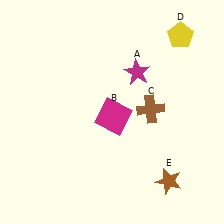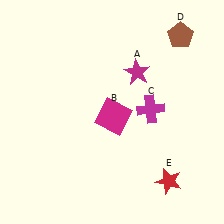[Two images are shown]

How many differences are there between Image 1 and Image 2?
There are 3 differences between the two images.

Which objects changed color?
C changed from brown to magenta. D changed from yellow to brown. E changed from brown to red.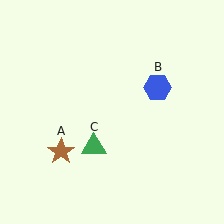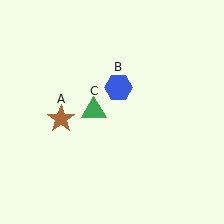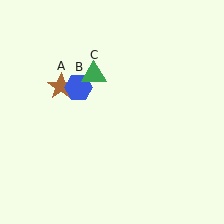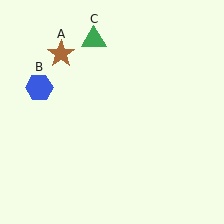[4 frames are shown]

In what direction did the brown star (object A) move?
The brown star (object A) moved up.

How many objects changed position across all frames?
3 objects changed position: brown star (object A), blue hexagon (object B), green triangle (object C).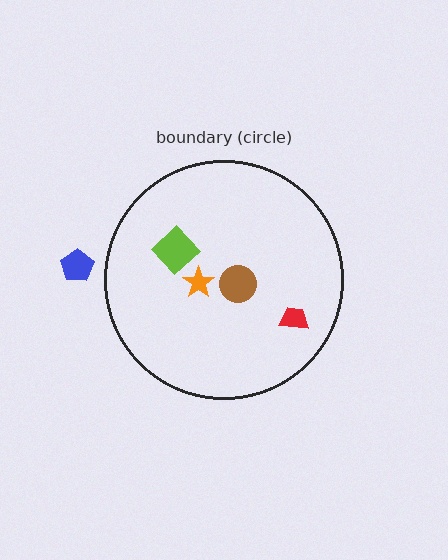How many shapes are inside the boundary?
4 inside, 1 outside.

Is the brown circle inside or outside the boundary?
Inside.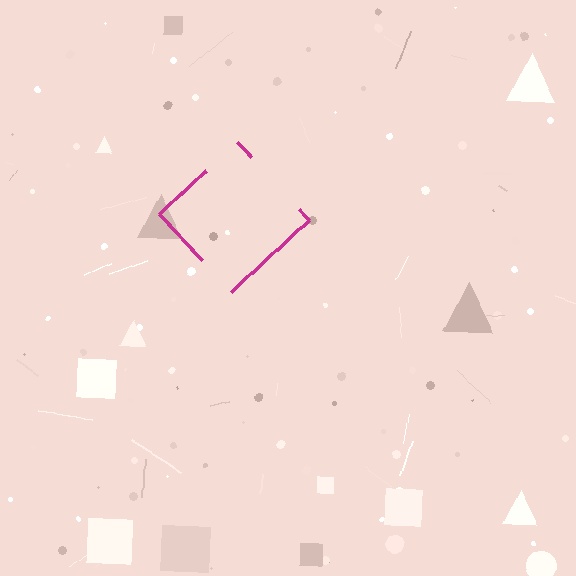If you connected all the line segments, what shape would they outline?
They would outline a diamond.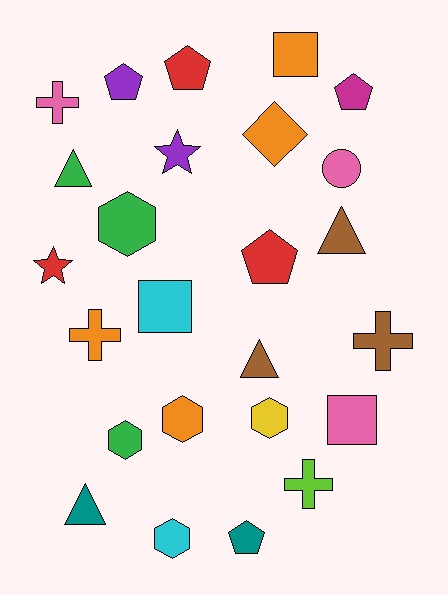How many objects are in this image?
There are 25 objects.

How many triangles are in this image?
There are 4 triangles.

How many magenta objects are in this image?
There is 1 magenta object.